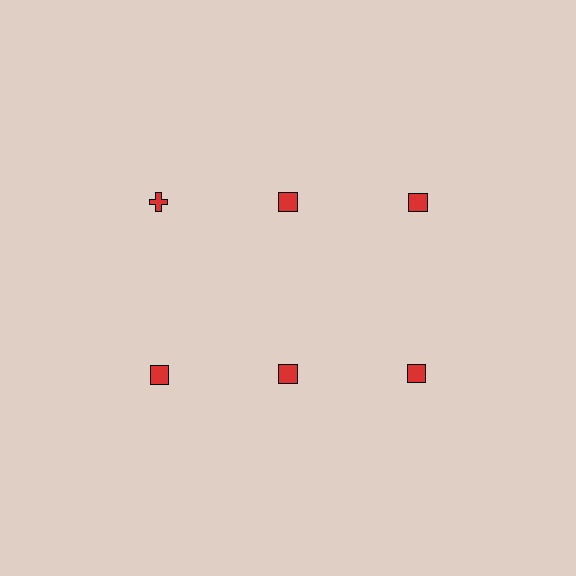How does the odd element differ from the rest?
It has a different shape: cross instead of square.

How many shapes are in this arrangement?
There are 6 shapes arranged in a grid pattern.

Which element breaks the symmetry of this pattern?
The red cross in the top row, leftmost column breaks the symmetry. All other shapes are red squares.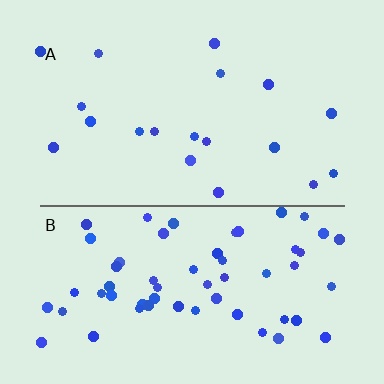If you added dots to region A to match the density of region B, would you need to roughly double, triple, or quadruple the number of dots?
Approximately triple.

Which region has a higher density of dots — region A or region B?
B (the bottom).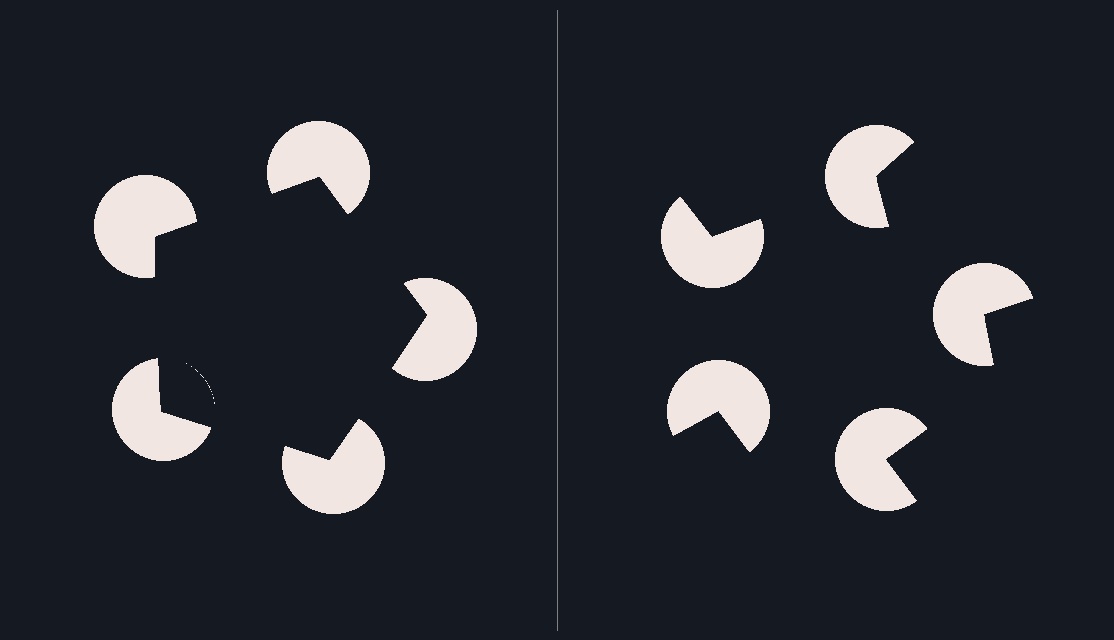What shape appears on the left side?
An illusory pentagon.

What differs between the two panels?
The pac-man discs are positioned identically on both sides; only the wedge orientations differ. On the left they align to a pentagon; on the right they are misaligned.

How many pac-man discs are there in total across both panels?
10 — 5 on each side.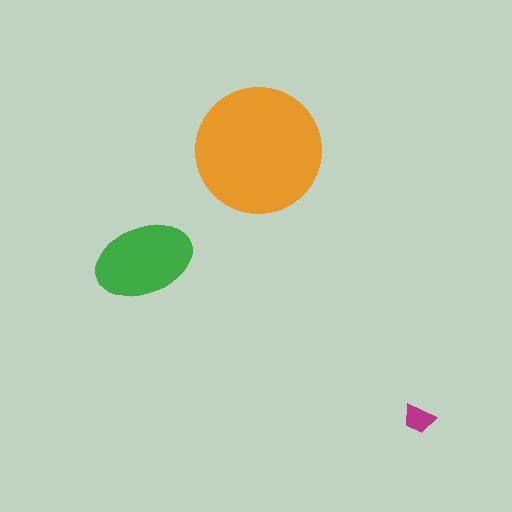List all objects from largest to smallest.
The orange circle, the green ellipse, the magenta trapezoid.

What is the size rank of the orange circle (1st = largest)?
1st.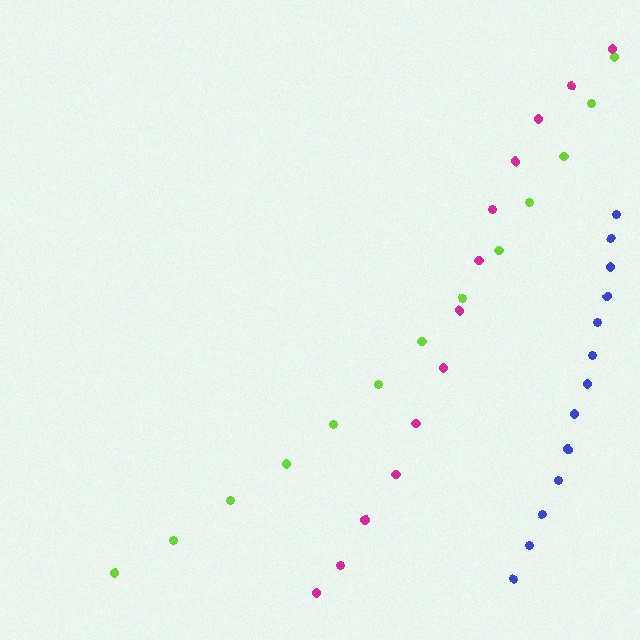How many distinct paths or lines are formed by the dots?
There are 3 distinct paths.